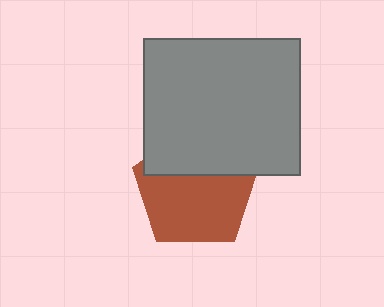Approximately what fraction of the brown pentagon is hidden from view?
Roughly 36% of the brown pentagon is hidden behind the gray rectangle.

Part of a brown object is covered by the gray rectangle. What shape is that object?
It is a pentagon.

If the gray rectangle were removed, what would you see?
You would see the complete brown pentagon.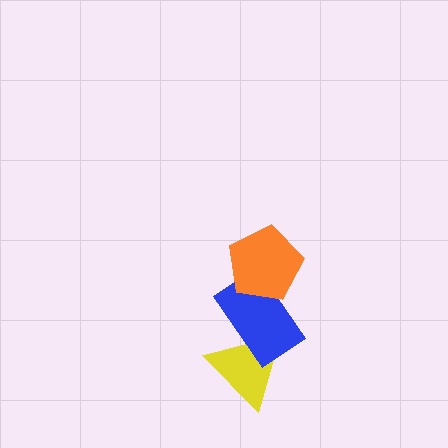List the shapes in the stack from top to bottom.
From top to bottom: the orange pentagon, the blue rectangle, the yellow triangle.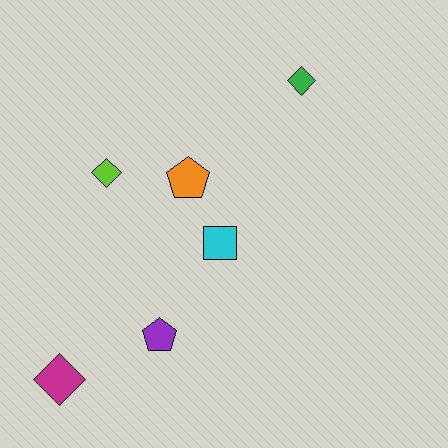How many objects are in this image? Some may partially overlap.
There are 6 objects.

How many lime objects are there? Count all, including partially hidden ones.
There is 1 lime object.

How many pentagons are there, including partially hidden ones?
There are 2 pentagons.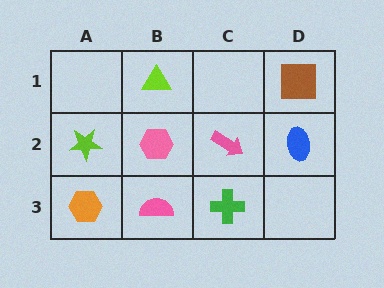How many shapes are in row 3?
3 shapes.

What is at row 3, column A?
An orange hexagon.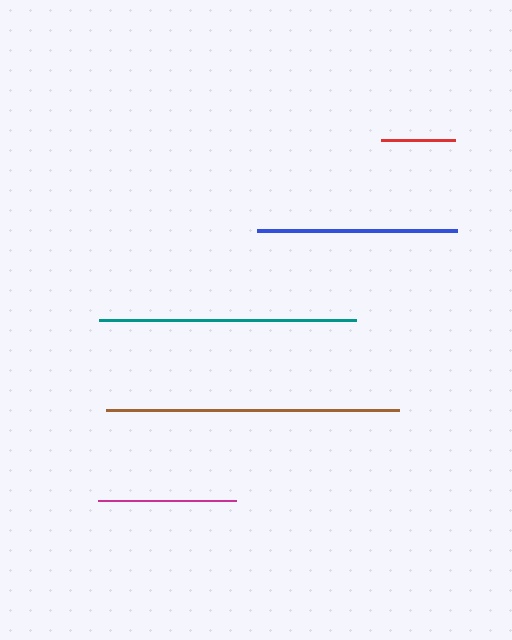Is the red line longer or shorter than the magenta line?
The magenta line is longer than the red line.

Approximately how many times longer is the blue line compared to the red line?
The blue line is approximately 2.7 times the length of the red line.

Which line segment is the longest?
The brown line is the longest at approximately 294 pixels.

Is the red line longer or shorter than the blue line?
The blue line is longer than the red line.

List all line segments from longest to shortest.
From longest to shortest: brown, teal, blue, magenta, red.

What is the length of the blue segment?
The blue segment is approximately 200 pixels long.